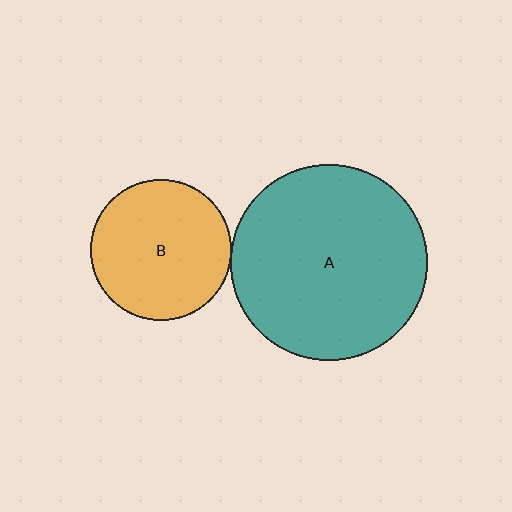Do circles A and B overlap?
Yes.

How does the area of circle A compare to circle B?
Approximately 1.9 times.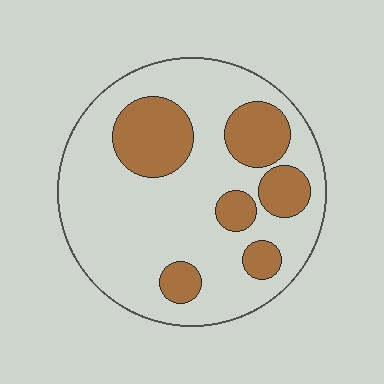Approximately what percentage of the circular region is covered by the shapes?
Approximately 25%.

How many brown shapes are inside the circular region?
6.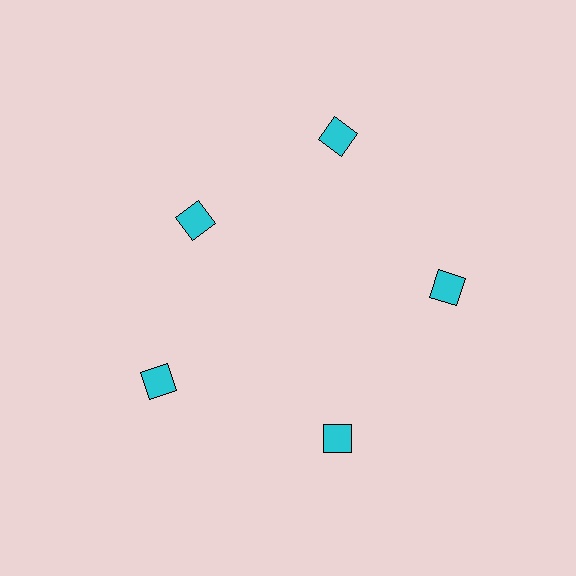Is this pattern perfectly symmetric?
No. The 5 cyan squares are arranged in a ring, but one element near the 10 o'clock position is pulled inward toward the center, breaking the 5-fold rotational symmetry.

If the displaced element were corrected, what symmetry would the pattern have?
It would have 5-fold rotational symmetry — the pattern would map onto itself every 72 degrees.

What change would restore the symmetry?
The symmetry would be restored by moving it outward, back onto the ring so that all 5 squares sit at equal angles and equal distance from the center.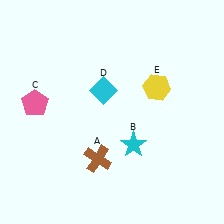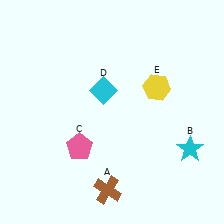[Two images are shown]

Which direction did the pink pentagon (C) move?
The pink pentagon (C) moved right.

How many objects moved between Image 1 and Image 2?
3 objects moved between the two images.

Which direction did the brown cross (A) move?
The brown cross (A) moved down.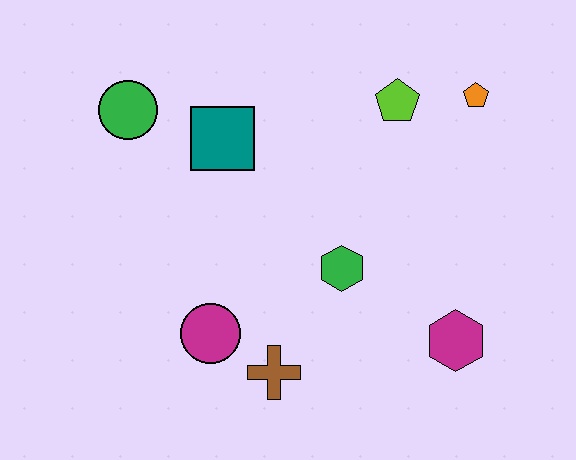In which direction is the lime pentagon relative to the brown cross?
The lime pentagon is above the brown cross.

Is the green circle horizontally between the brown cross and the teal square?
No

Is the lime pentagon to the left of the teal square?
No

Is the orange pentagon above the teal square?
Yes